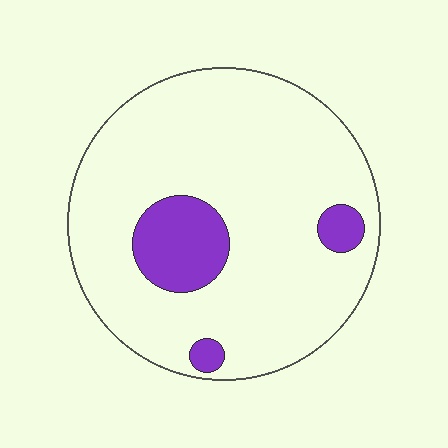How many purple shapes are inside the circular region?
3.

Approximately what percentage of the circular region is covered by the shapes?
Approximately 15%.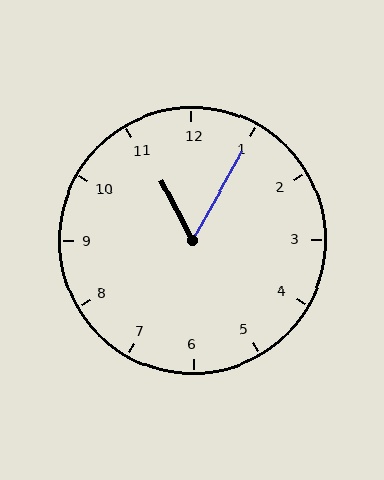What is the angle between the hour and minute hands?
Approximately 58 degrees.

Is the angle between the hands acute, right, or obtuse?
It is acute.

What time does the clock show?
11:05.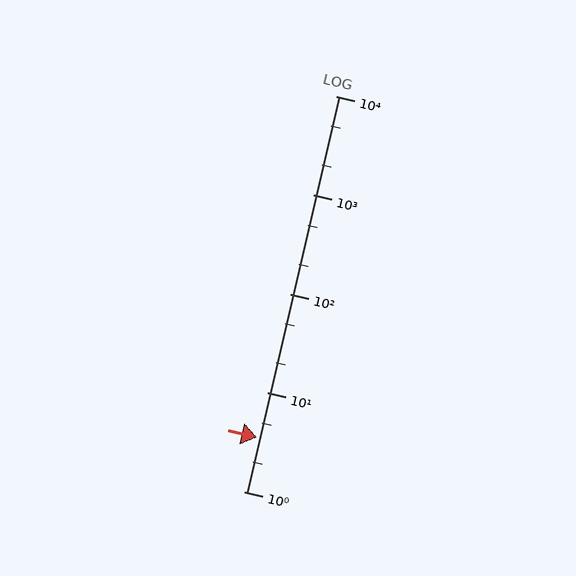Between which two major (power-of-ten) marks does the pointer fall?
The pointer is between 1 and 10.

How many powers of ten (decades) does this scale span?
The scale spans 4 decades, from 1 to 10000.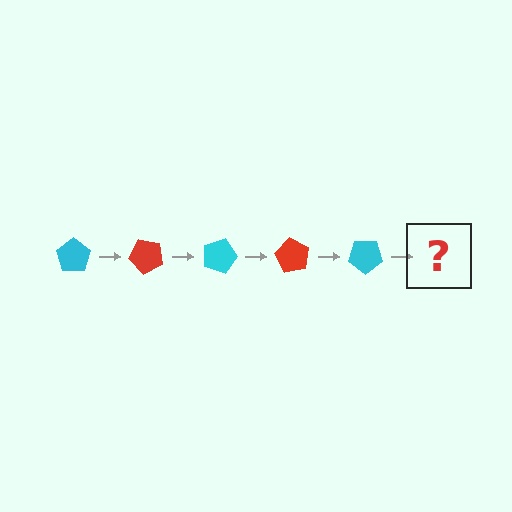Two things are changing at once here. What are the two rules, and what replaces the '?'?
The two rules are that it rotates 45 degrees each step and the color cycles through cyan and red. The '?' should be a red pentagon, rotated 225 degrees from the start.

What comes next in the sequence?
The next element should be a red pentagon, rotated 225 degrees from the start.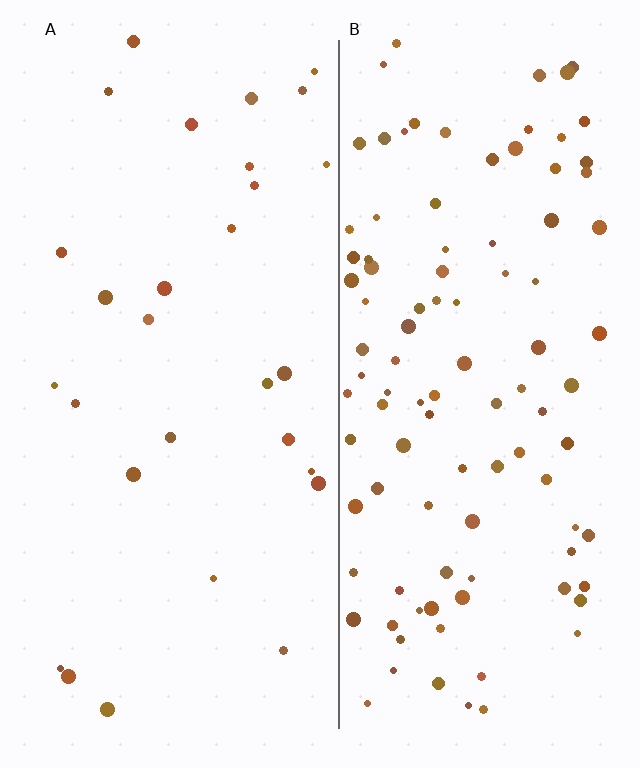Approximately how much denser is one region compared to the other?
Approximately 3.6× — region B over region A.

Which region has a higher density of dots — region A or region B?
B (the right).